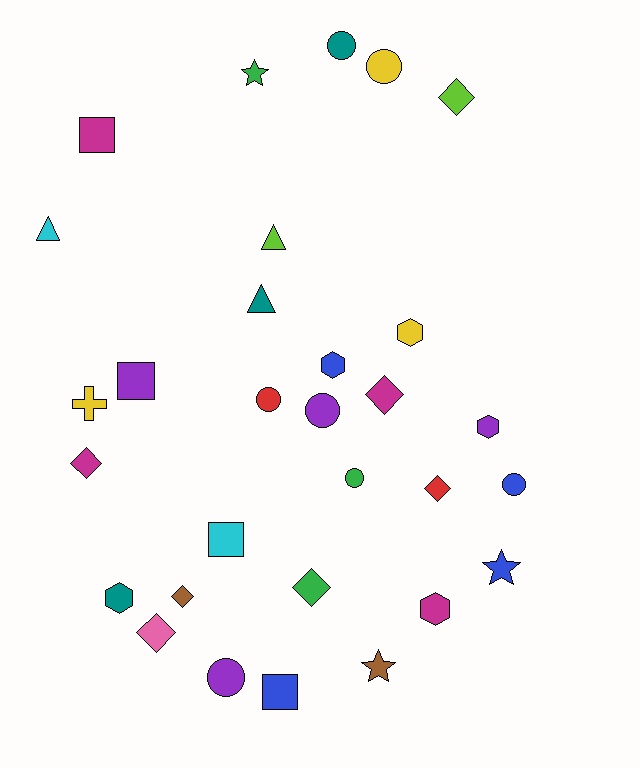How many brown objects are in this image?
There are 2 brown objects.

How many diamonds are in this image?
There are 7 diamonds.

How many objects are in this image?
There are 30 objects.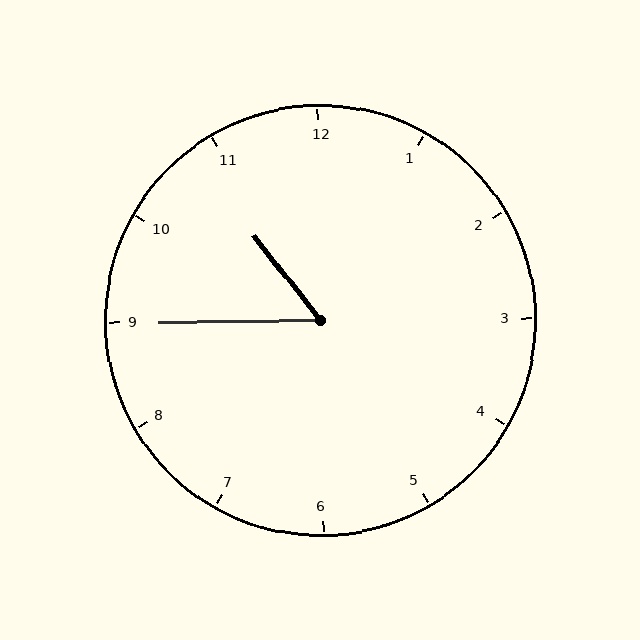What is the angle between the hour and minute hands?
Approximately 52 degrees.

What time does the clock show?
10:45.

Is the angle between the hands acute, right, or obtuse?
It is acute.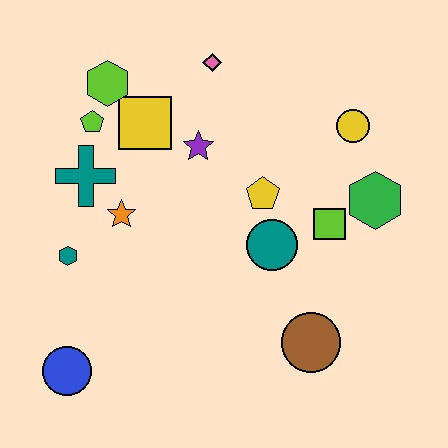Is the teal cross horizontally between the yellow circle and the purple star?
No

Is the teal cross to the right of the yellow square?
No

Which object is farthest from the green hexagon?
The blue circle is farthest from the green hexagon.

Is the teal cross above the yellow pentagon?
Yes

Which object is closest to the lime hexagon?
The lime pentagon is closest to the lime hexagon.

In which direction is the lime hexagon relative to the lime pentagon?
The lime hexagon is above the lime pentagon.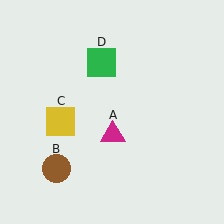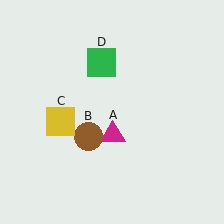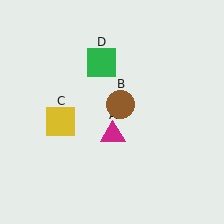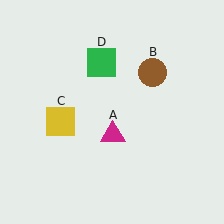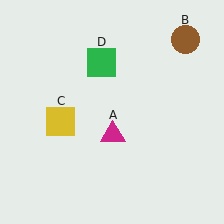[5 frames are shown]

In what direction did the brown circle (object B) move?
The brown circle (object B) moved up and to the right.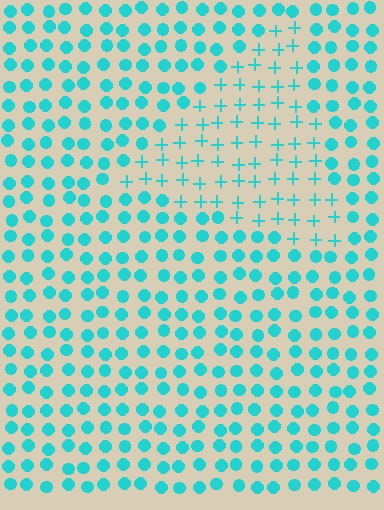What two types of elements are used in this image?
The image uses plus signs inside the triangle region and circles outside it.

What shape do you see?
I see a triangle.